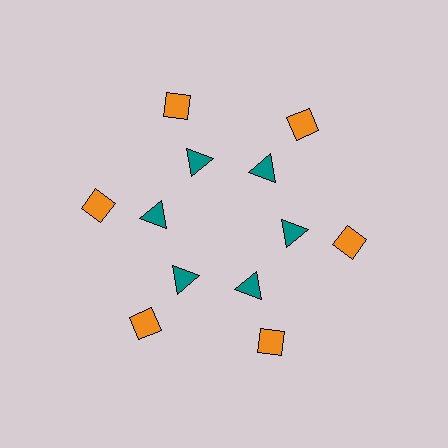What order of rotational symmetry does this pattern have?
This pattern has 6-fold rotational symmetry.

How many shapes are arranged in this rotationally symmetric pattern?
There are 12 shapes, arranged in 6 groups of 2.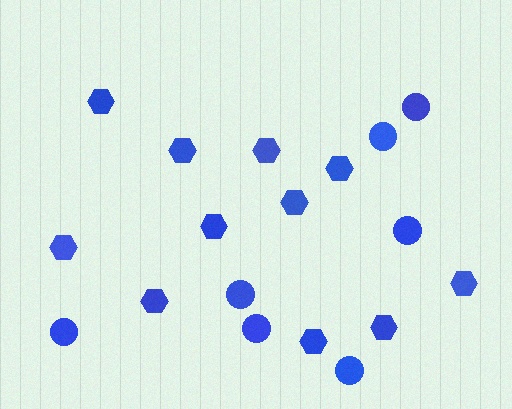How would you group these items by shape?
There are 2 groups: one group of circles (7) and one group of hexagons (11).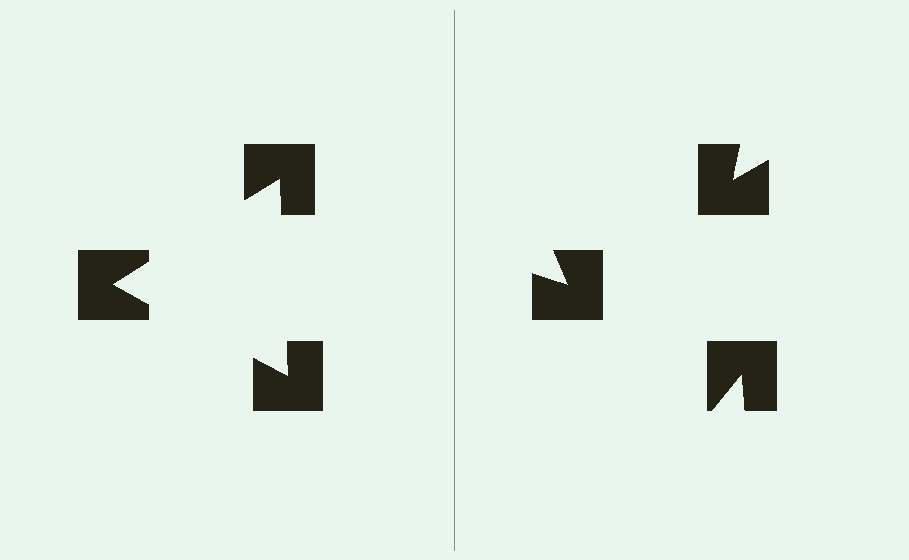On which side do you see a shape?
An illusory triangle appears on the left side. On the right side the wedge cuts are rotated, so no coherent shape forms.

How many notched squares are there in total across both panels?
6 — 3 on each side.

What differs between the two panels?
The notched squares are positioned identically on both sides; only the wedge orientations differ. On the left they align to a triangle; on the right they are misaligned.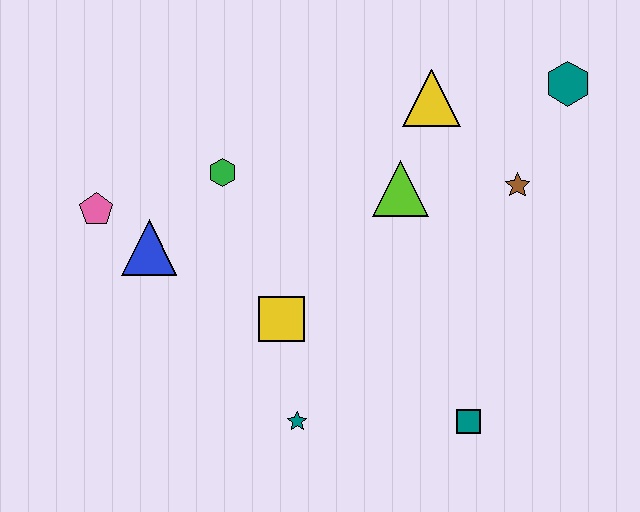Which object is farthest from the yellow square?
The teal hexagon is farthest from the yellow square.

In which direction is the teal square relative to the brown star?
The teal square is below the brown star.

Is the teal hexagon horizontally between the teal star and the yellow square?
No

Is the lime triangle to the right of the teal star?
Yes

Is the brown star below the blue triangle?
No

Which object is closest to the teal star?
The yellow square is closest to the teal star.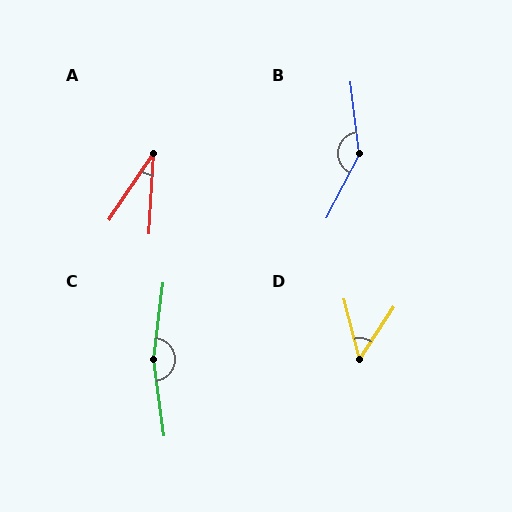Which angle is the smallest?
A, at approximately 31 degrees.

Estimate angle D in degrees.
Approximately 47 degrees.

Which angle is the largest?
C, at approximately 164 degrees.